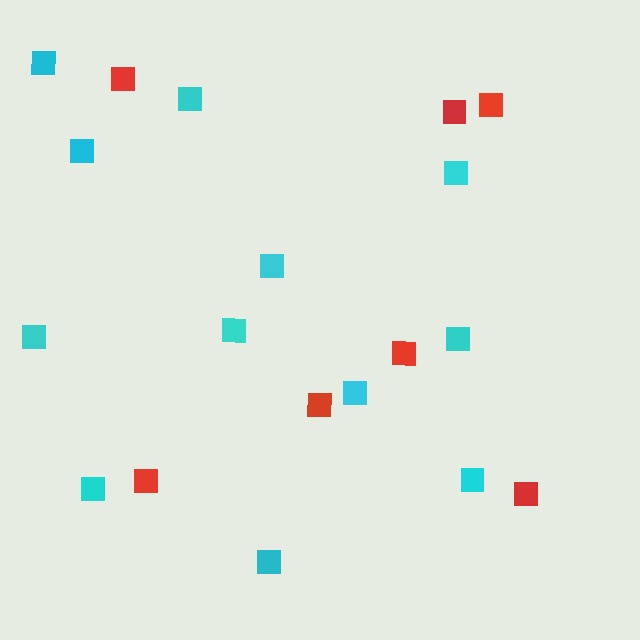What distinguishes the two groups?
There are 2 groups: one group of red squares (7) and one group of cyan squares (12).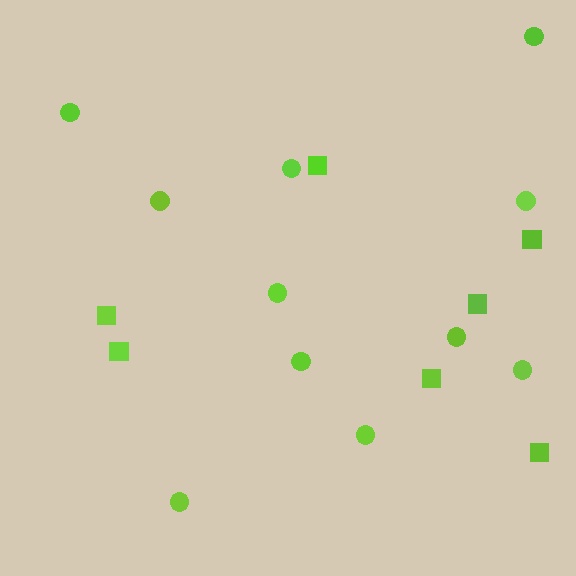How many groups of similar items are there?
There are 2 groups: one group of squares (7) and one group of circles (11).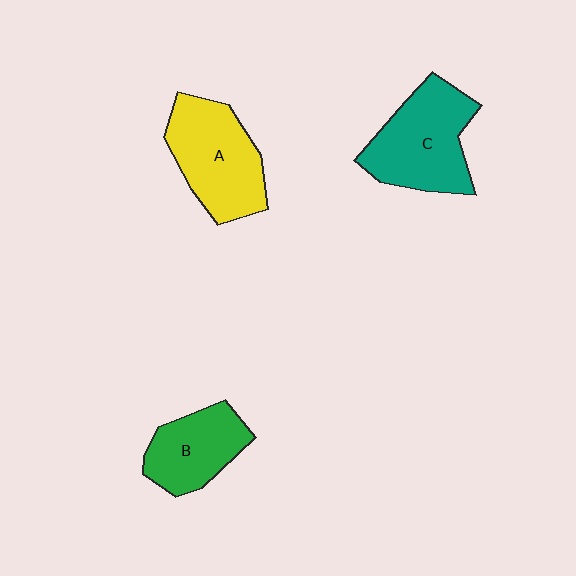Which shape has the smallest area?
Shape B (green).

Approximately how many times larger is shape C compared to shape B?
Approximately 1.4 times.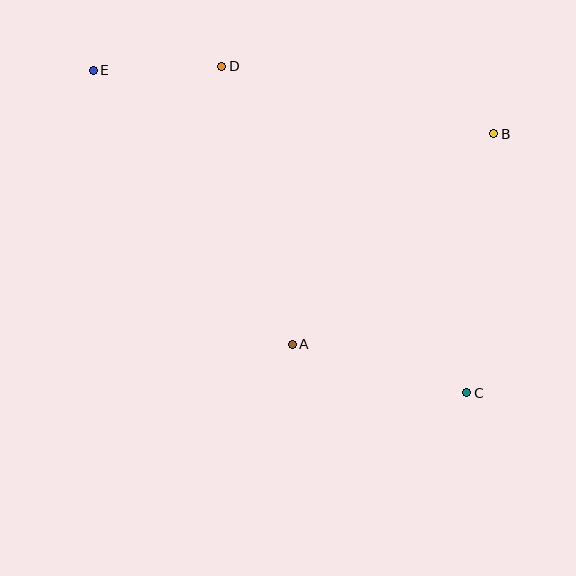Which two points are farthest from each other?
Points C and E are farthest from each other.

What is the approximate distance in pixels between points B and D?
The distance between B and D is approximately 280 pixels.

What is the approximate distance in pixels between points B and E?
The distance between B and E is approximately 405 pixels.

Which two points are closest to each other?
Points D and E are closest to each other.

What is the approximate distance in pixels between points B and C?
The distance between B and C is approximately 261 pixels.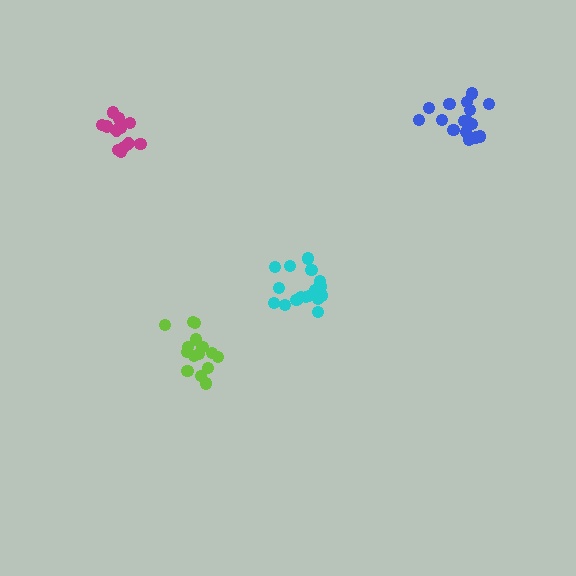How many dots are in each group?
Group 1: 15 dots, Group 2: 18 dots, Group 3: 17 dots, Group 4: 12 dots (62 total).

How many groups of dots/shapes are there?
There are 4 groups.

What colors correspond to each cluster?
The clusters are colored: lime, blue, cyan, magenta.